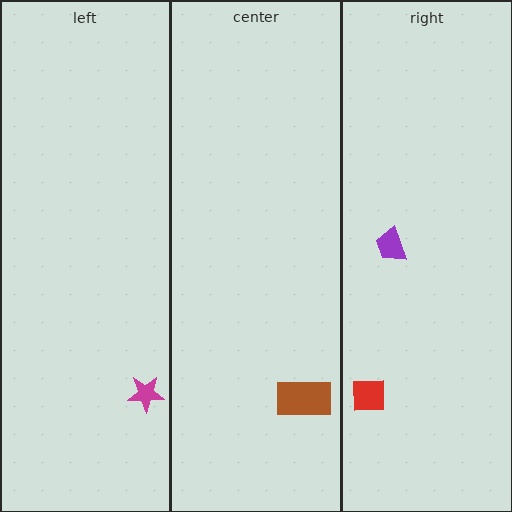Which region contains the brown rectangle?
The center region.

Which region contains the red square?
The right region.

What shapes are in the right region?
The purple trapezoid, the red square.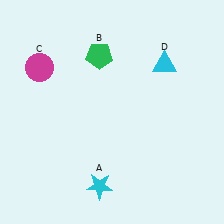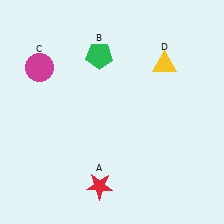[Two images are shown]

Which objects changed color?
A changed from cyan to red. D changed from cyan to yellow.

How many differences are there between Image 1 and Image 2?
There are 2 differences between the two images.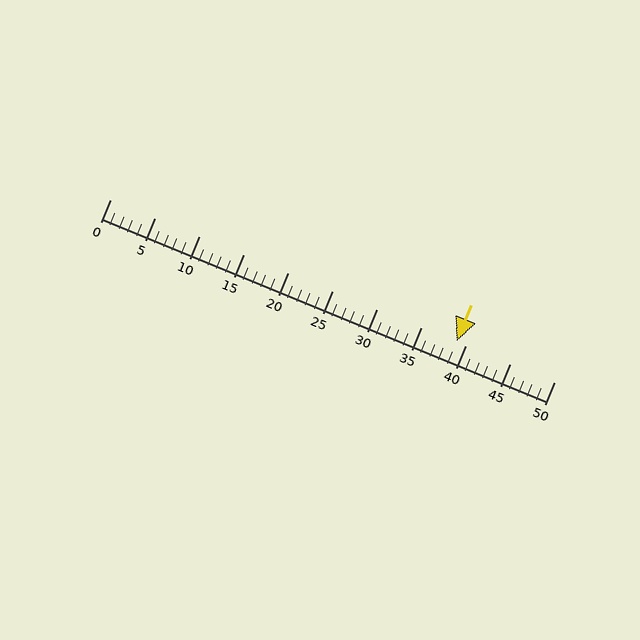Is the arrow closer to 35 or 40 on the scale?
The arrow is closer to 40.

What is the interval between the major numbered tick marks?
The major tick marks are spaced 5 units apart.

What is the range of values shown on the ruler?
The ruler shows values from 0 to 50.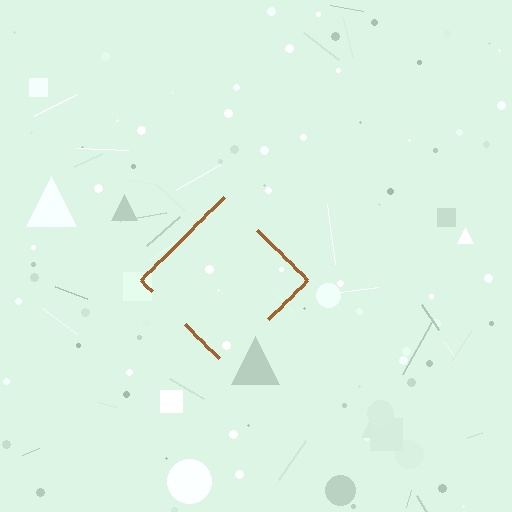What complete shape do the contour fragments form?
The contour fragments form a diamond.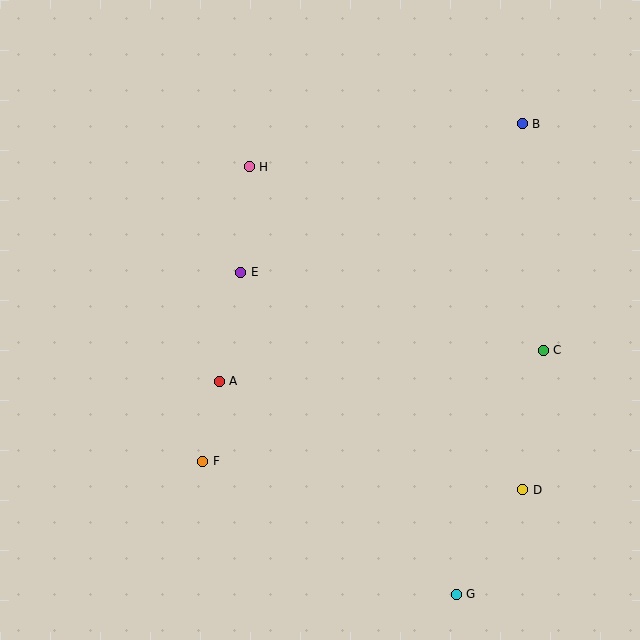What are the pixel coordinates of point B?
Point B is at (522, 124).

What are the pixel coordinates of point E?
Point E is at (241, 272).